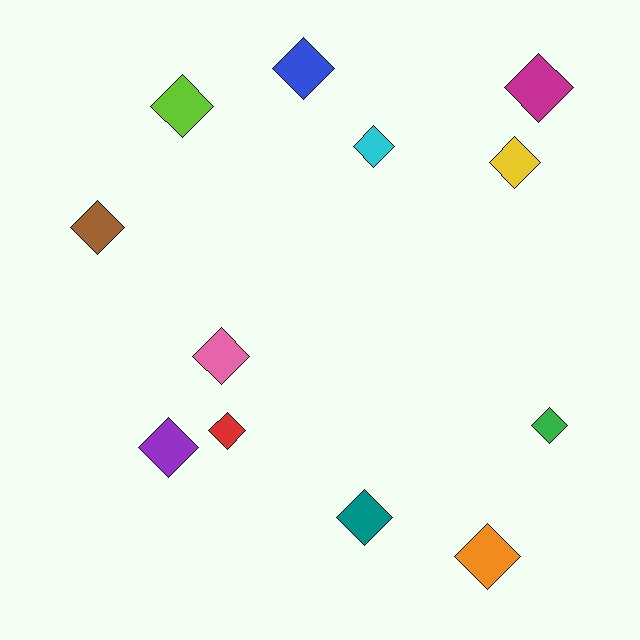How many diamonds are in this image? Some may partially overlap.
There are 12 diamonds.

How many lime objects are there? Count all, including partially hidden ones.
There is 1 lime object.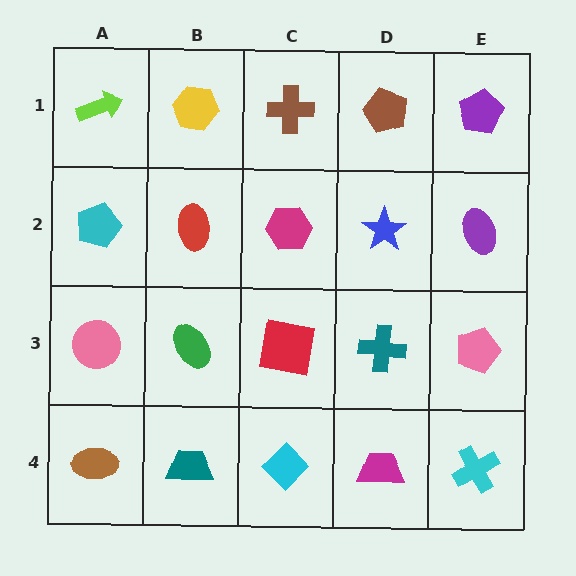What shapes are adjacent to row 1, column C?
A magenta hexagon (row 2, column C), a yellow hexagon (row 1, column B), a brown pentagon (row 1, column D).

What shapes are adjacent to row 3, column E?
A purple ellipse (row 2, column E), a cyan cross (row 4, column E), a teal cross (row 3, column D).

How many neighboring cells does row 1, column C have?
3.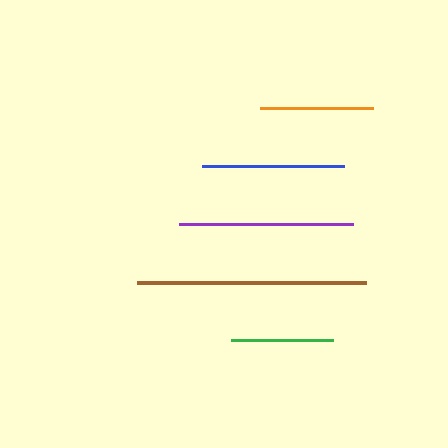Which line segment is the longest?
The brown line is the longest at approximately 230 pixels.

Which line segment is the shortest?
The green line is the shortest at approximately 102 pixels.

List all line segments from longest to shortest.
From longest to shortest: brown, purple, blue, orange, green.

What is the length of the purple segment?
The purple segment is approximately 174 pixels long.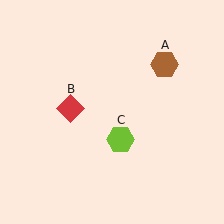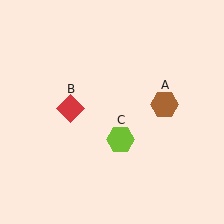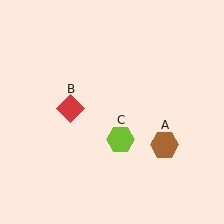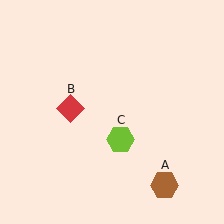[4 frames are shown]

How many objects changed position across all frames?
1 object changed position: brown hexagon (object A).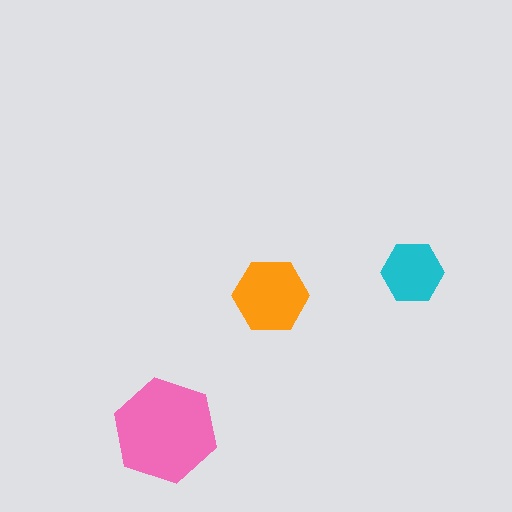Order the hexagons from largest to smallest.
the pink one, the orange one, the cyan one.